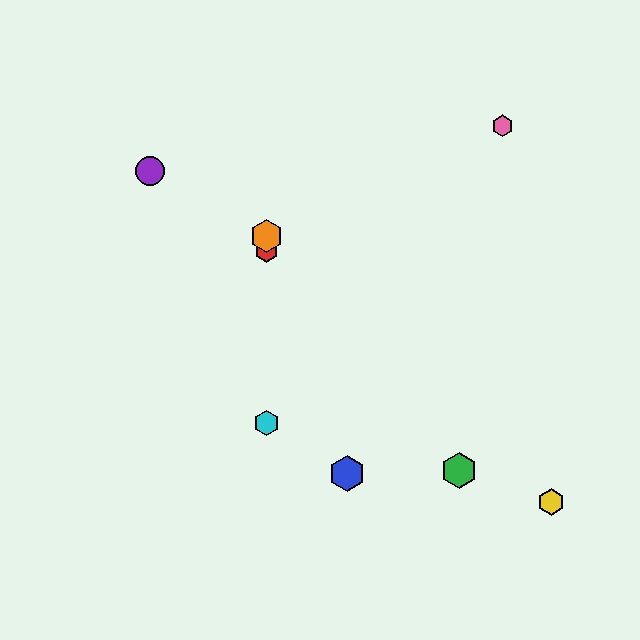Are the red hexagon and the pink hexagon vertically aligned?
No, the red hexagon is at x≈266 and the pink hexagon is at x≈502.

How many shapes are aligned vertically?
3 shapes (the red hexagon, the orange hexagon, the cyan hexagon) are aligned vertically.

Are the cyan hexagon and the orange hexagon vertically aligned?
Yes, both are at x≈266.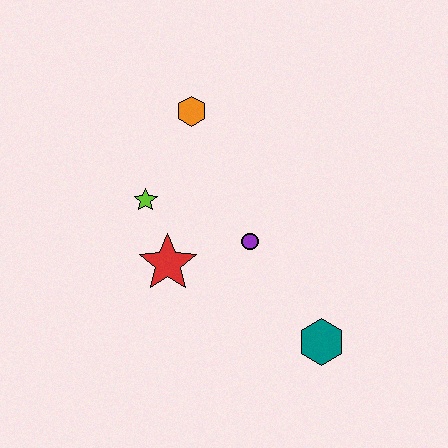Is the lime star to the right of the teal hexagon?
No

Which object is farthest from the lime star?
The teal hexagon is farthest from the lime star.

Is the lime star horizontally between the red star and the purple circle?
No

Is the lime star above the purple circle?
Yes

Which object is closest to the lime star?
The red star is closest to the lime star.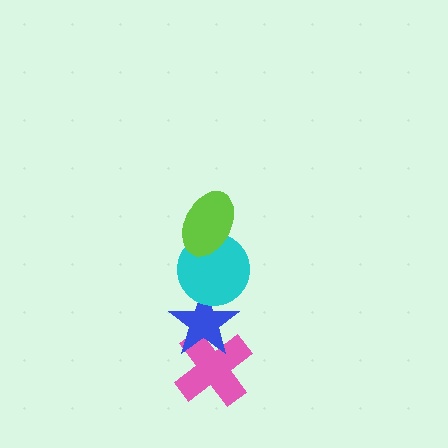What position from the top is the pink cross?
The pink cross is 4th from the top.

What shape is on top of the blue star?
The cyan circle is on top of the blue star.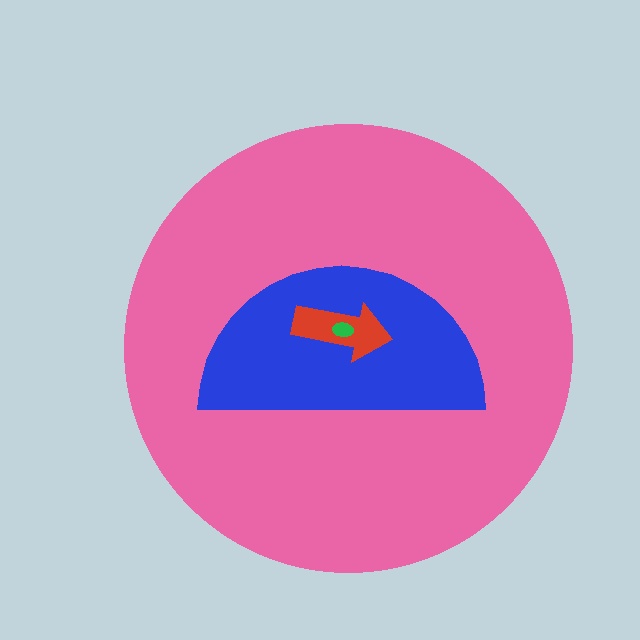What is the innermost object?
The green ellipse.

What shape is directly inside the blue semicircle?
The red arrow.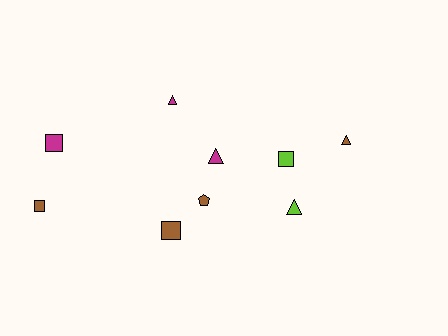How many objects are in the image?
There are 9 objects.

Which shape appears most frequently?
Triangle, with 4 objects.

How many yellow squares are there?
There are no yellow squares.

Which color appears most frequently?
Brown, with 4 objects.